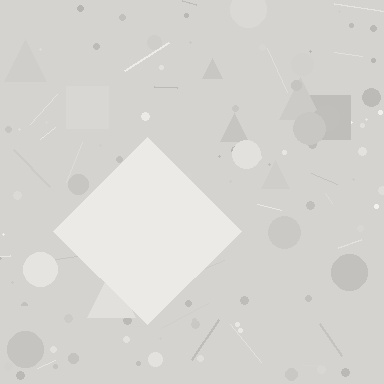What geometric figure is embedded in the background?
A diamond is embedded in the background.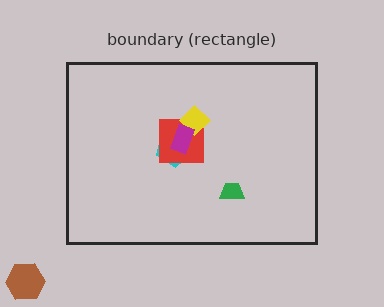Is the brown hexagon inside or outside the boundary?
Outside.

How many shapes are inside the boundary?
5 inside, 1 outside.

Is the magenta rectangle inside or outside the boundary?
Inside.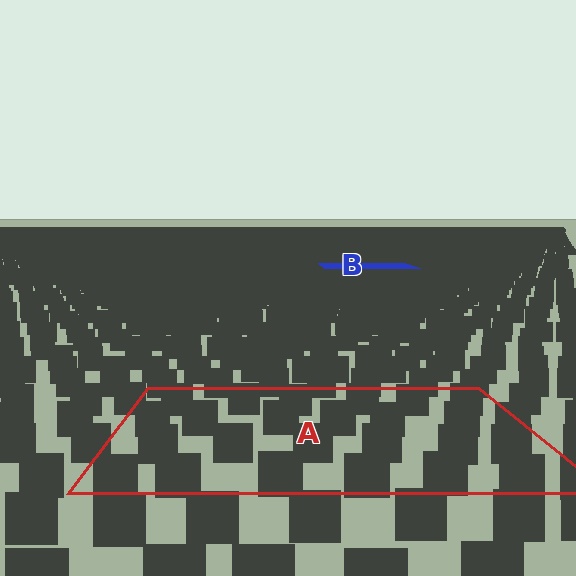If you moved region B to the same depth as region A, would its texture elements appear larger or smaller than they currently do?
They would appear larger. At a closer depth, the same texture elements are projected at a bigger on-screen size.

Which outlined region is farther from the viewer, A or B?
Region B is farther from the viewer — the texture elements inside it appear smaller and more densely packed.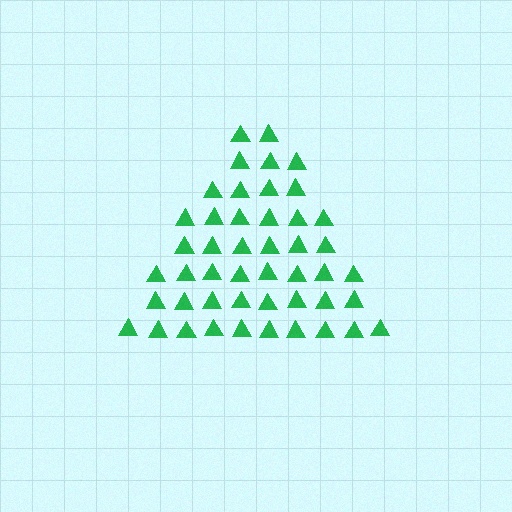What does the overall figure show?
The overall figure shows a triangle.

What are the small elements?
The small elements are triangles.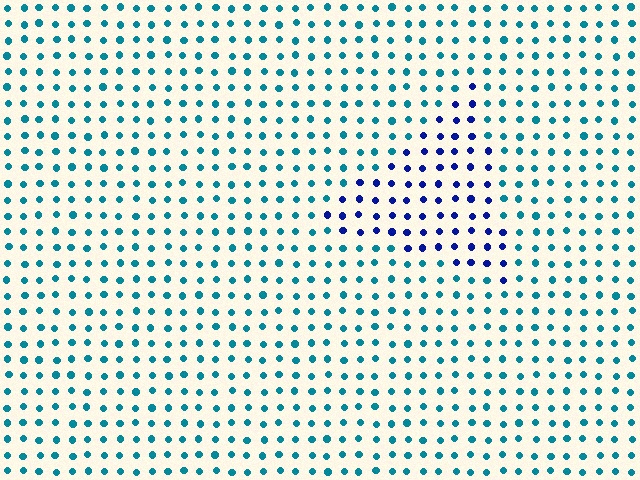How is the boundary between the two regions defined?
The boundary is defined purely by a slight shift in hue (about 47 degrees). Spacing, size, and orientation are identical on both sides.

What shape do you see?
I see a triangle.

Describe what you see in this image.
The image is filled with small teal elements in a uniform arrangement. A triangle-shaped region is visible where the elements are tinted to a slightly different hue, forming a subtle color boundary.